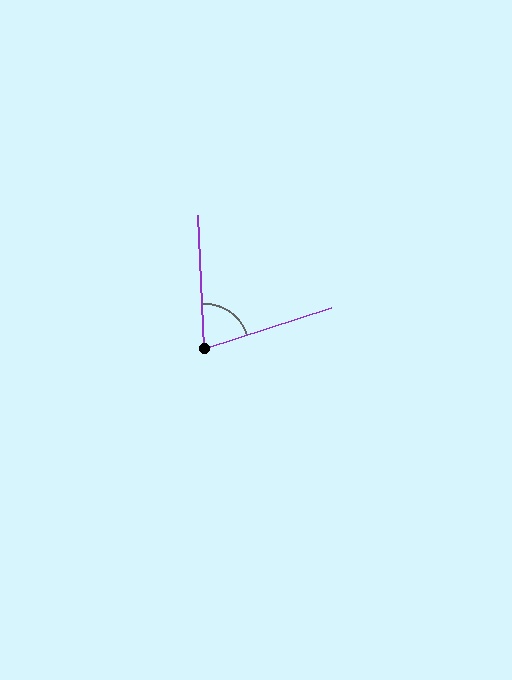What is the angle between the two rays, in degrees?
Approximately 75 degrees.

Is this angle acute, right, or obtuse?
It is acute.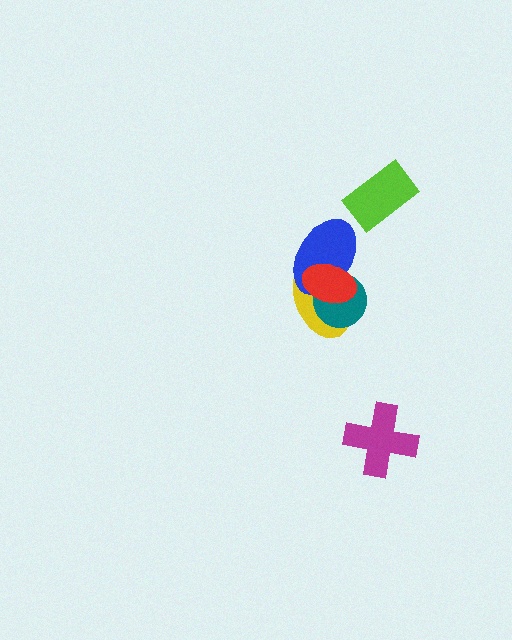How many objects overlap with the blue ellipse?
3 objects overlap with the blue ellipse.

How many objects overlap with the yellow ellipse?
3 objects overlap with the yellow ellipse.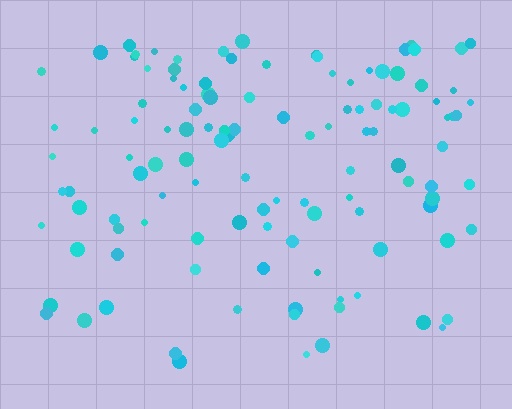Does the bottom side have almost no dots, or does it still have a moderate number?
Still a moderate number, just noticeably fewer than the top.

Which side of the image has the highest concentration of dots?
The top.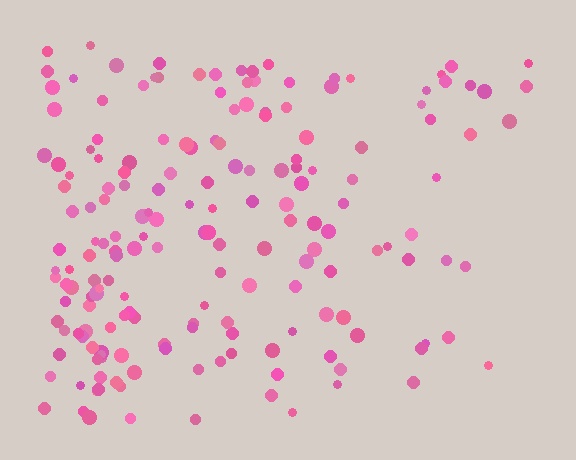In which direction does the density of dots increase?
From right to left, with the left side densest.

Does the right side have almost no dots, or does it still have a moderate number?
Still a moderate number, just noticeably fewer than the left.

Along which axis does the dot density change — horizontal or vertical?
Horizontal.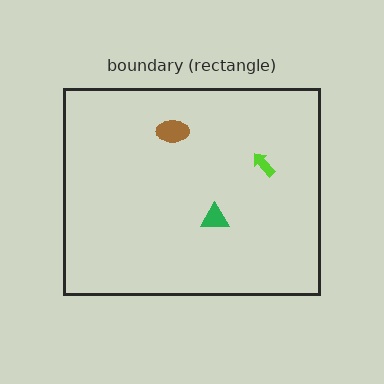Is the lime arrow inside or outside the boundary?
Inside.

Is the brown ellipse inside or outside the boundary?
Inside.